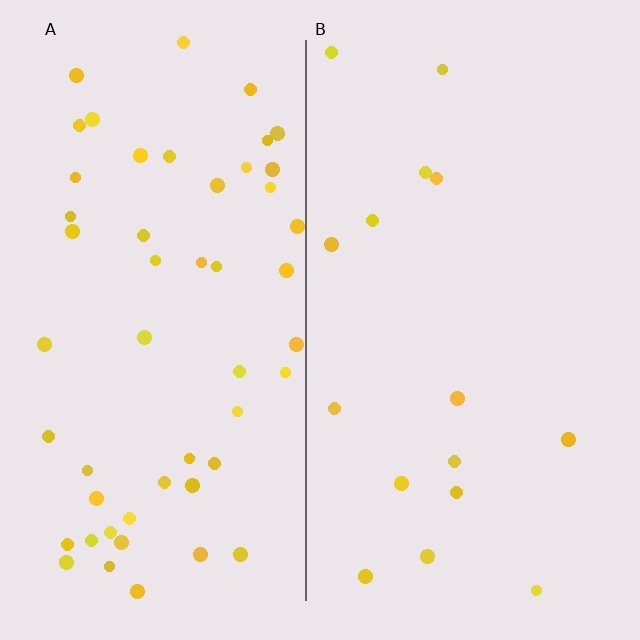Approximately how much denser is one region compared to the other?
Approximately 3.4× — region A over region B.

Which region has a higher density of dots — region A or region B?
A (the left).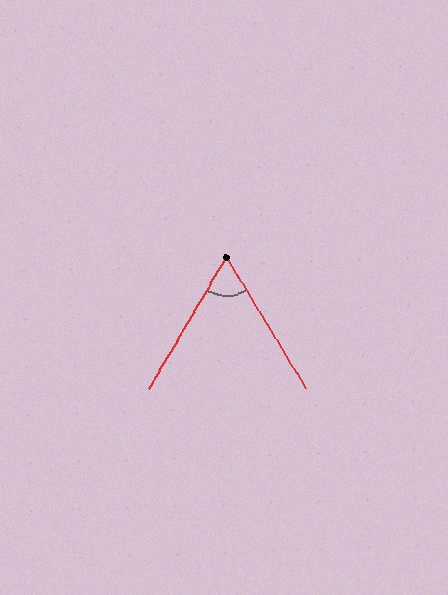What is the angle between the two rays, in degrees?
Approximately 62 degrees.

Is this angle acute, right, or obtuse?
It is acute.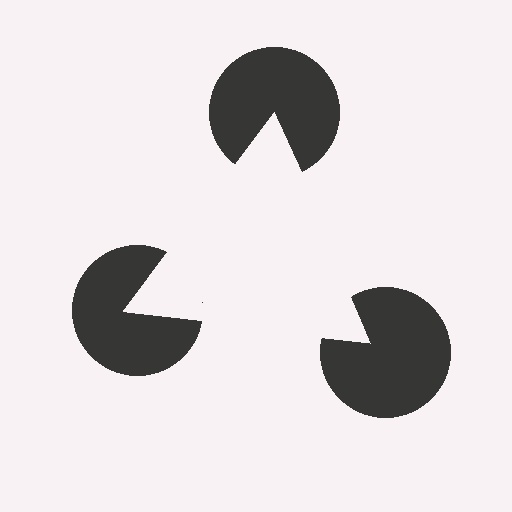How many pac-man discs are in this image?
There are 3 — one at each vertex of the illusory triangle.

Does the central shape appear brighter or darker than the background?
It typically appears slightly brighter than the background, even though no actual brightness change is drawn.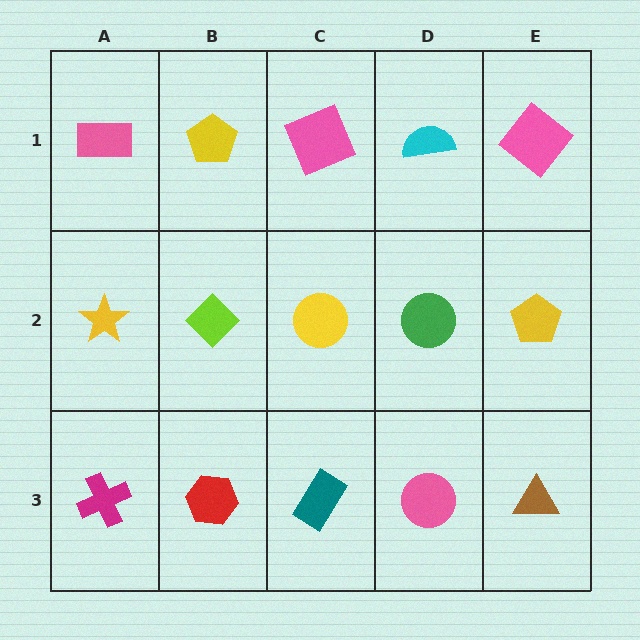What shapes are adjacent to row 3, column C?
A yellow circle (row 2, column C), a red hexagon (row 3, column B), a pink circle (row 3, column D).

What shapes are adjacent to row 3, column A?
A yellow star (row 2, column A), a red hexagon (row 3, column B).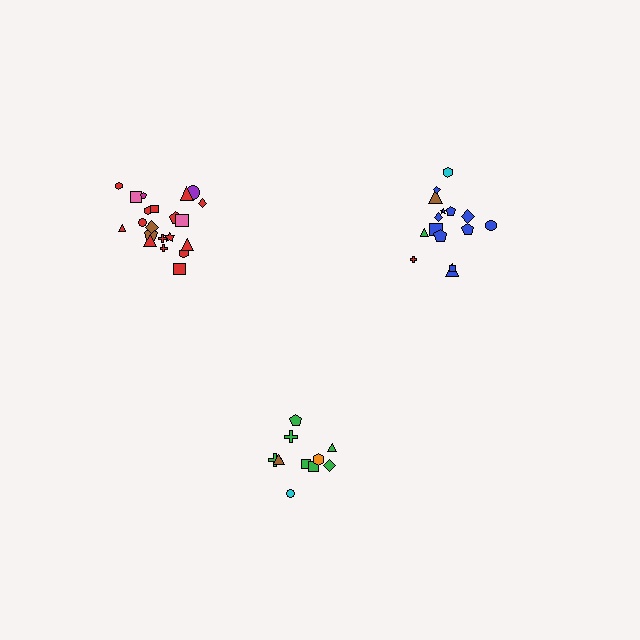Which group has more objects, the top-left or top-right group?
The top-left group.